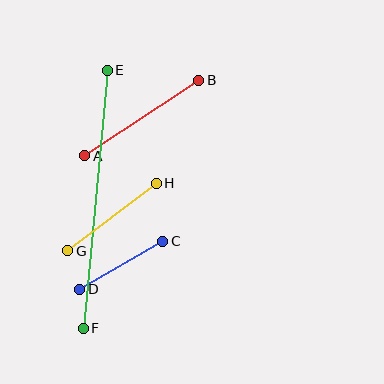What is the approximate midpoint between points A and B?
The midpoint is at approximately (142, 118) pixels.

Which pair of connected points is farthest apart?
Points E and F are farthest apart.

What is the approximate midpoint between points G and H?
The midpoint is at approximately (112, 217) pixels.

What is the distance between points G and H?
The distance is approximately 111 pixels.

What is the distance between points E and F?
The distance is approximately 259 pixels.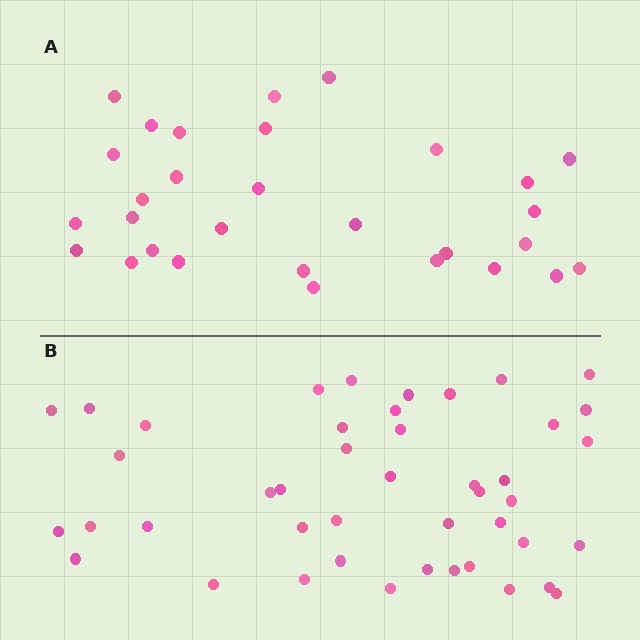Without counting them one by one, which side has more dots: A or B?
Region B (the bottom region) has more dots.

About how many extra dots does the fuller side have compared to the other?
Region B has approximately 15 more dots than region A.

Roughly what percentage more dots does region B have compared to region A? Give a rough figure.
About 45% more.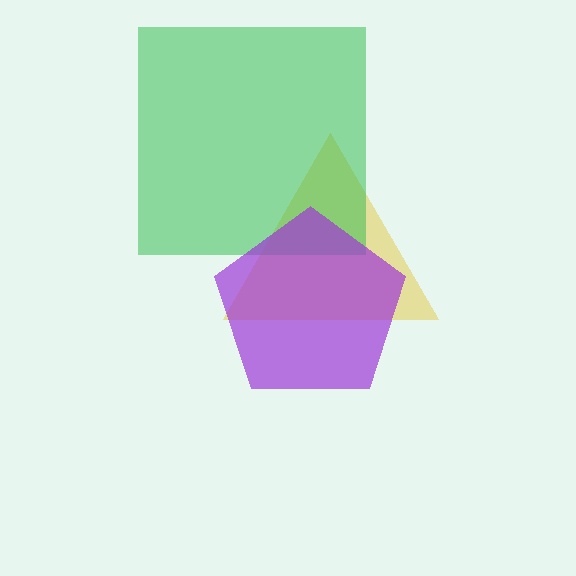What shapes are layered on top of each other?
The layered shapes are: a yellow triangle, a green square, a purple pentagon.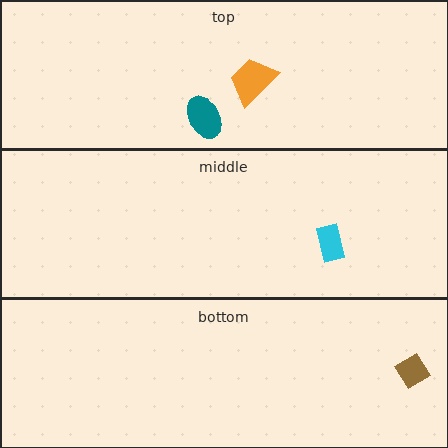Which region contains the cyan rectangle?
The middle region.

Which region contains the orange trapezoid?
The top region.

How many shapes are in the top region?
2.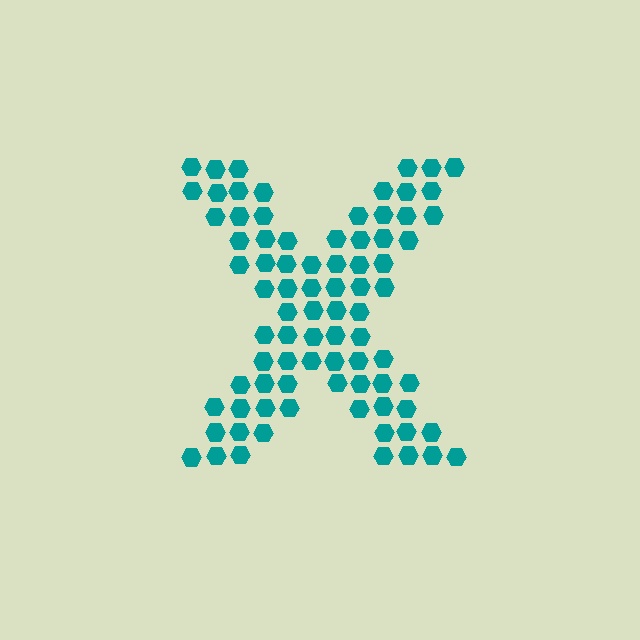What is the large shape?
The large shape is the letter X.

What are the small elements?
The small elements are hexagons.